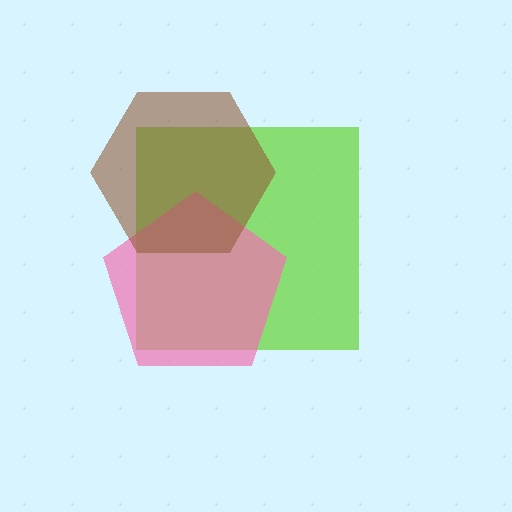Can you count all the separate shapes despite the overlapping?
Yes, there are 3 separate shapes.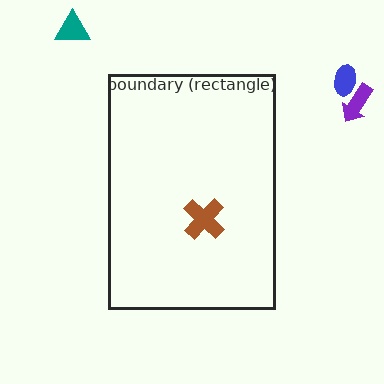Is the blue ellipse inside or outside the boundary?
Outside.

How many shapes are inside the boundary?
1 inside, 3 outside.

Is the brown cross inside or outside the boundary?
Inside.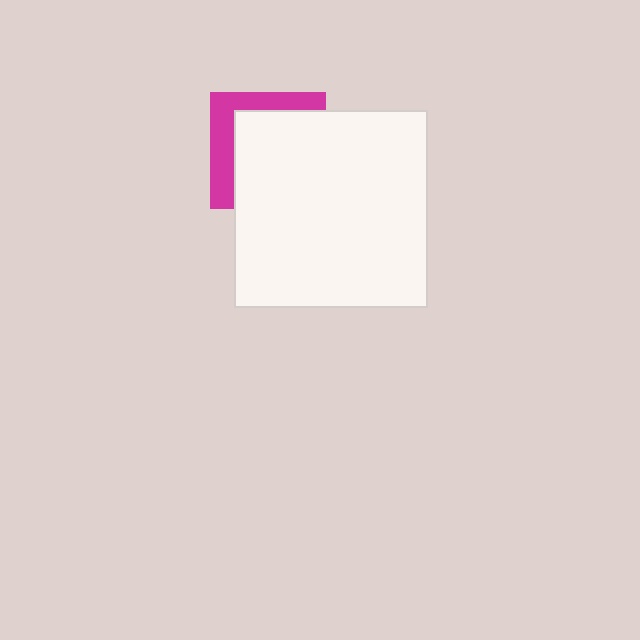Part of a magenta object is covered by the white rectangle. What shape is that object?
It is a square.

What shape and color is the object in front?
The object in front is a white rectangle.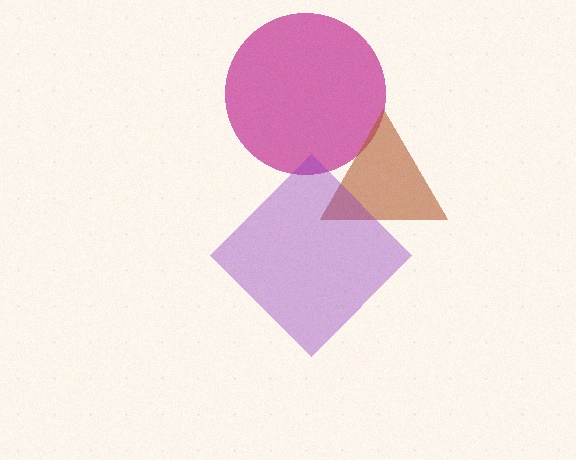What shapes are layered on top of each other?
The layered shapes are: a magenta circle, a brown triangle, a purple diamond.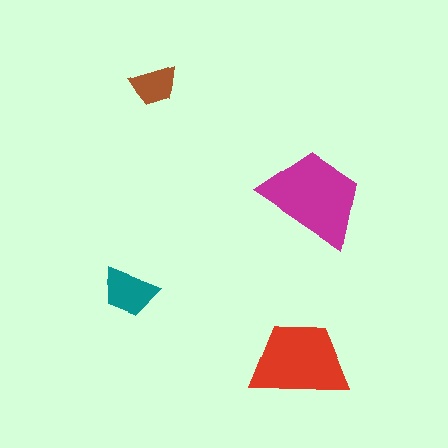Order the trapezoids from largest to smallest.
the magenta one, the red one, the teal one, the brown one.